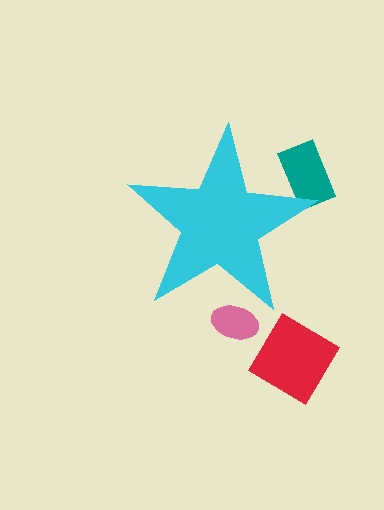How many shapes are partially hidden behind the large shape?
2 shapes are partially hidden.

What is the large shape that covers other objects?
A cyan star.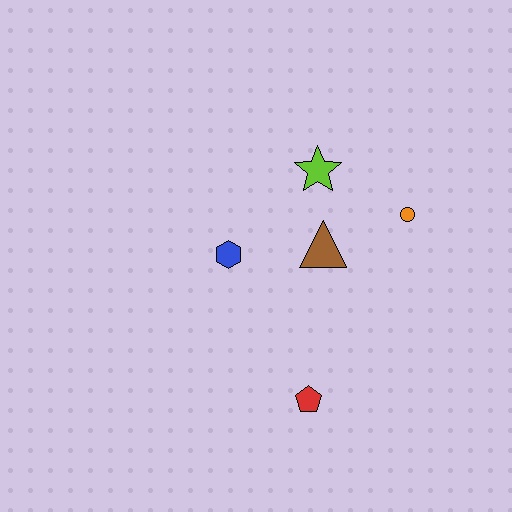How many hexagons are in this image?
There is 1 hexagon.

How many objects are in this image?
There are 5 objects.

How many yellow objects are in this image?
There are no yellow objects.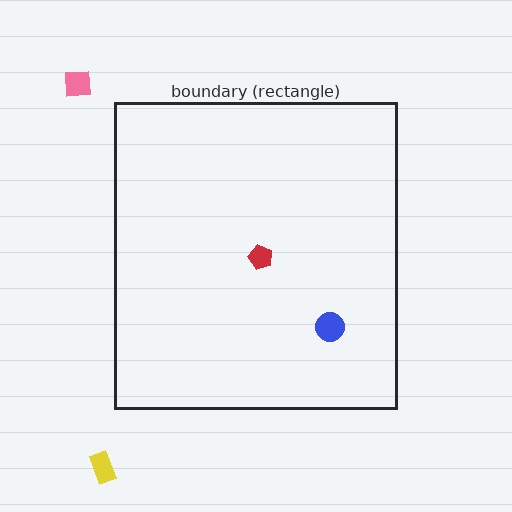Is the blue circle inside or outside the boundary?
Inside.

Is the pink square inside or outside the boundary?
Outside.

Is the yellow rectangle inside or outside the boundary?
Outside.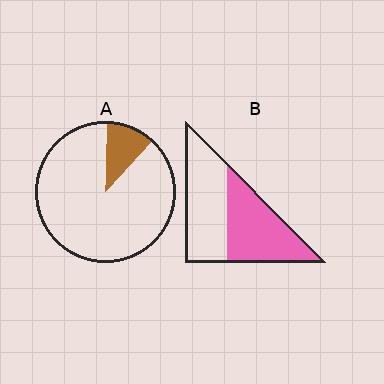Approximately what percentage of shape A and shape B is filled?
A is approximately 10% and B is approximately 50%.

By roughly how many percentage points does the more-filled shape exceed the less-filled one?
By roughly 40 percentage points (B over A).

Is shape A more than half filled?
No.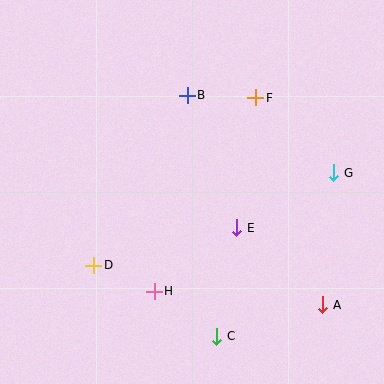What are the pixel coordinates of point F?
Point F is at (256, 98).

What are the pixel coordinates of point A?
Point A is at (323, 305).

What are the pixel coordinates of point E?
Point E is at (237, 228).